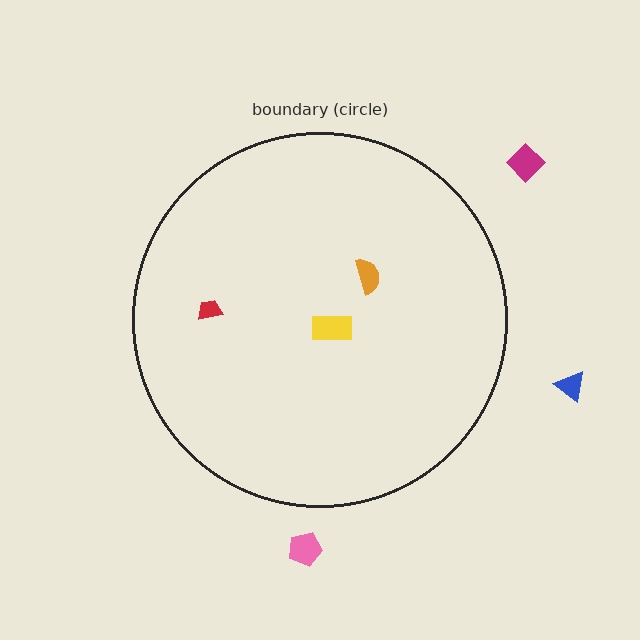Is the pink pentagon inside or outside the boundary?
Outside.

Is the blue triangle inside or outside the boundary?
Outside.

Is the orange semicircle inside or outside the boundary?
Inside.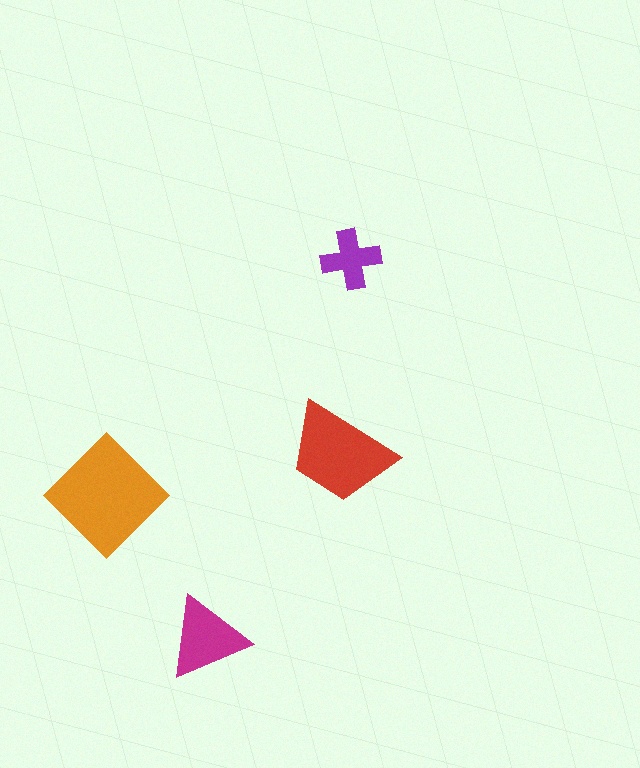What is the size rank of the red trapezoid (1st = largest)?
2nd.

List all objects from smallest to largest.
The purple cross, the magenta triangle, the red trapezoid, the orange diamond.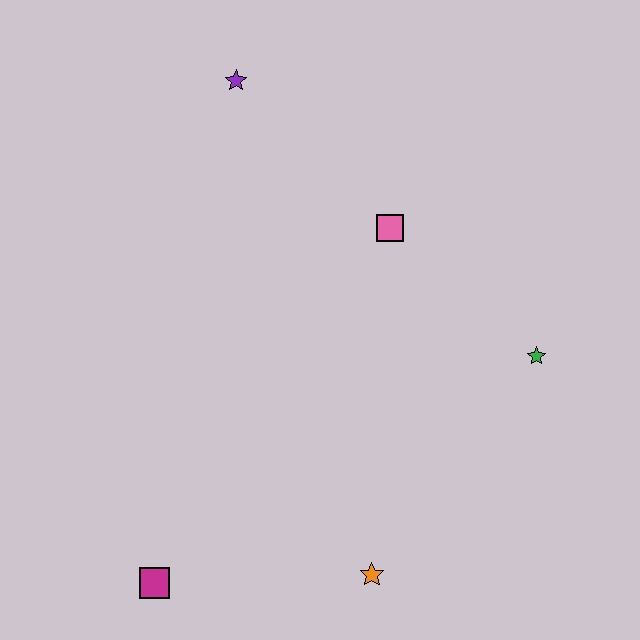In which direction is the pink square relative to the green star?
The pink square is to the left of the green star.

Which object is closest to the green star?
The pink square is closest to the green star.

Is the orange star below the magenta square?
No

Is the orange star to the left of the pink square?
Yes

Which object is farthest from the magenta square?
The purple star is farthest from the magenta square.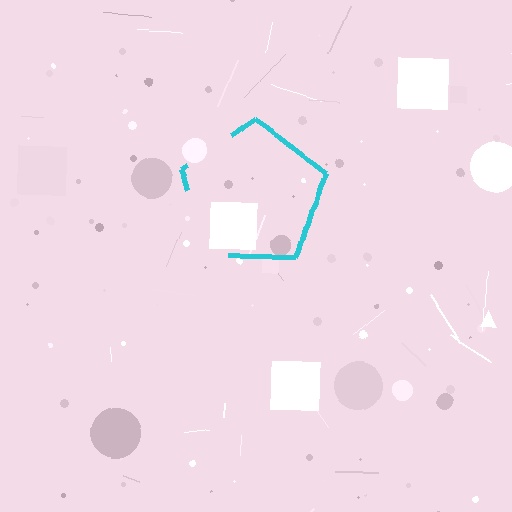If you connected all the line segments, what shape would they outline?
They would outline a pentagon.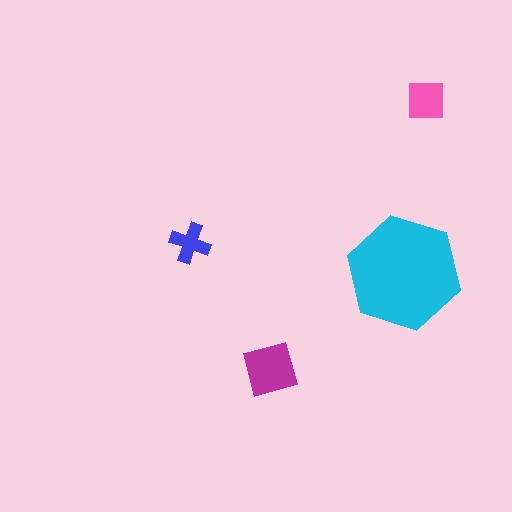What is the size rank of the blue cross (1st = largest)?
4th.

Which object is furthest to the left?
The blue cross is leftmost.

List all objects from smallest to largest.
The blue cross, the pink square, the magenta square, the cyan hexagon.